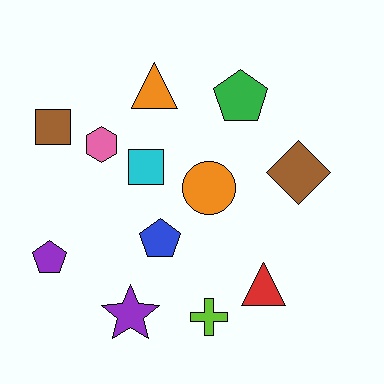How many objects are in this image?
There are 12 objects.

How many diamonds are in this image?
There is 1 diamond.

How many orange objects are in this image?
There are 2 orange objects.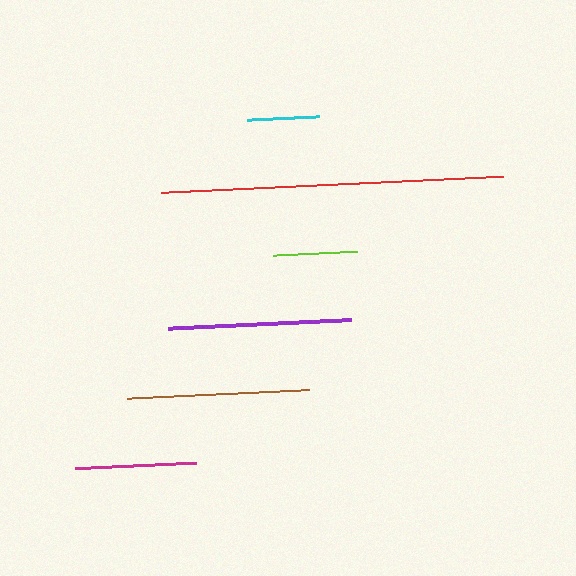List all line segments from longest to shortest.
From longest to shortest: red, purple, brown, magenta, lime, cyan.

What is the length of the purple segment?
The purple segment is approximately 183 pixels long.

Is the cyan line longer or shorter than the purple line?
The purple line is longer than the cyan line.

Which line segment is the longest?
The red line is the longest at approximately 342 pixels.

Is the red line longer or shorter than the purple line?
The red line is longer than the purple line.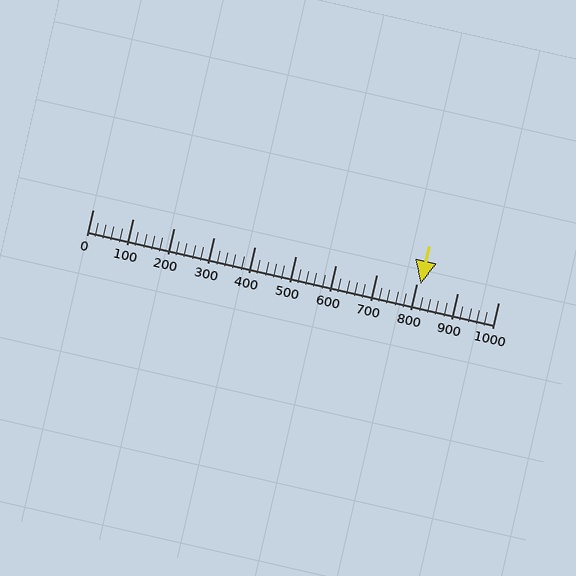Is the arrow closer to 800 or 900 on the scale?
The arrow is closer to 800.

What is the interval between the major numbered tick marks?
The major tick marks are spaced 100 units apart.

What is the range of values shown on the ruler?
The ruler shows values from 0 to 1000.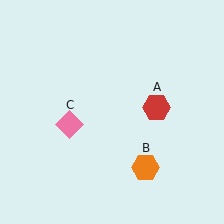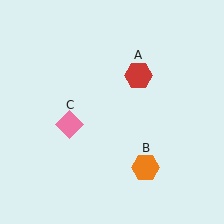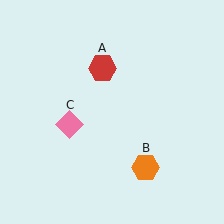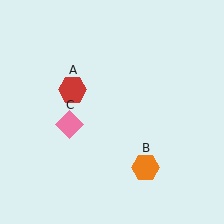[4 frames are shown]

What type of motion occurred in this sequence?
The red hexagon (object A) rotated counterclockwise around the center of the scene.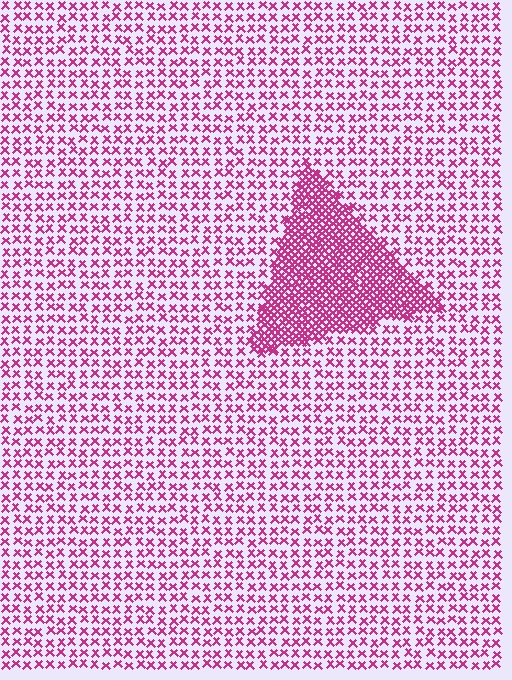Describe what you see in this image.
The image contains small magenta elements arranged at two different densities. A triangle-shaped region is visible where the elements are more densely packed than the surrounding area.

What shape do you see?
I see a triangle.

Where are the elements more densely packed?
The elements are more densely packed inside the triangle boundary.